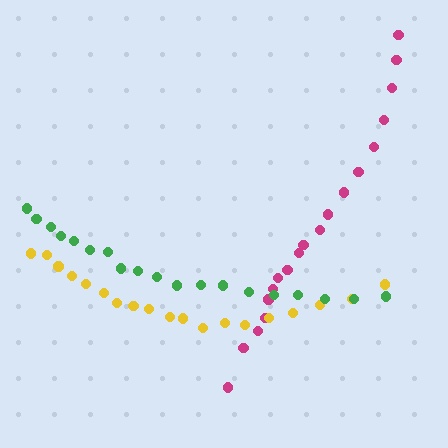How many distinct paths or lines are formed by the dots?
There are 3 distinct paths.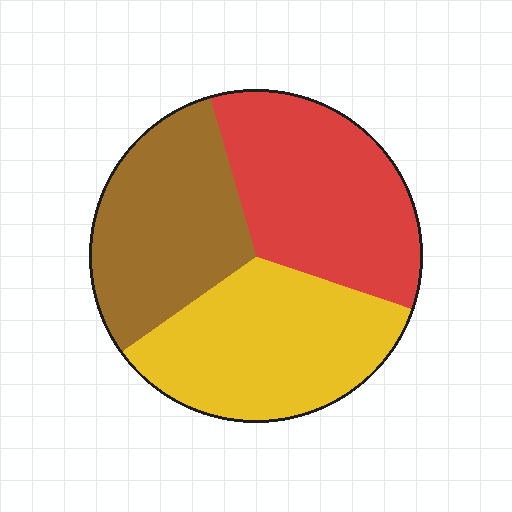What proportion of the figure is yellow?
Yellow covers about 35% of the figure.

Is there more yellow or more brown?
Yellow.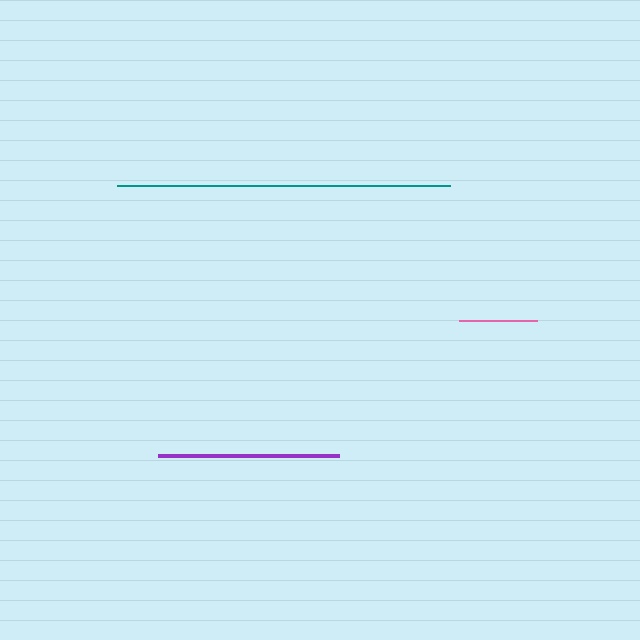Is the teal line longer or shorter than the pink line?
The teal line is longer than the pink line.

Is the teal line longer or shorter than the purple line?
The teal line is longer than the purple line.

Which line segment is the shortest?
The pink line is the shortest at approximately 77 pixels.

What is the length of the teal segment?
The teal segment is approximately 333 pixels long.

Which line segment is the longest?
The teal line is the longest at approximately 333 pixels.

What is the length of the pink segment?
The pink segment is approximately 77 pixels long.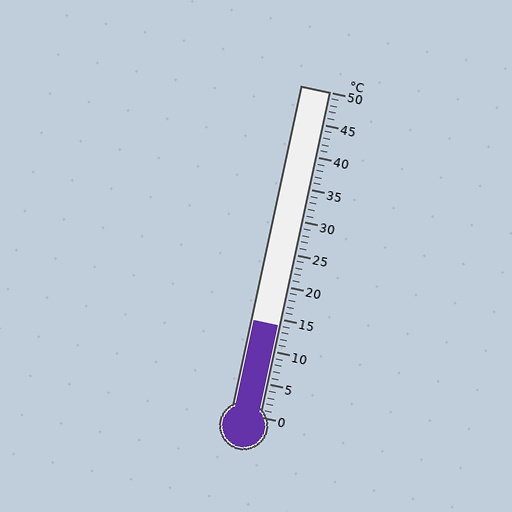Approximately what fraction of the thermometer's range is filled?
The thermometer is filled to approximately 30% of its range.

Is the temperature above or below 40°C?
The temperature is below 40°C.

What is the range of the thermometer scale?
The thermometer scale ranges from 0°C to 50°C.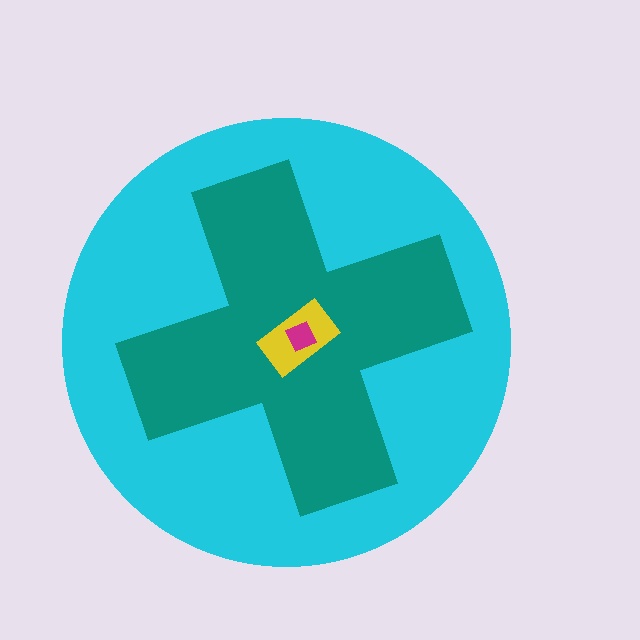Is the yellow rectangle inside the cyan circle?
Yes.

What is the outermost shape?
The cyan circle.